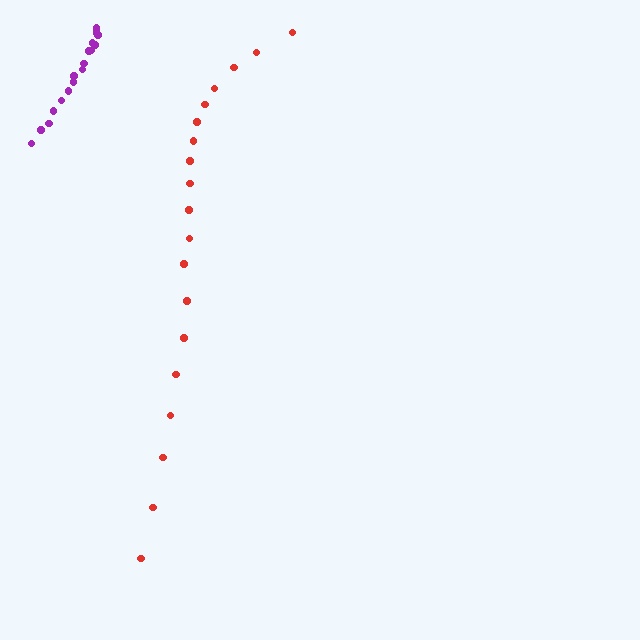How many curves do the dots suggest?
There are 2 distinct paths.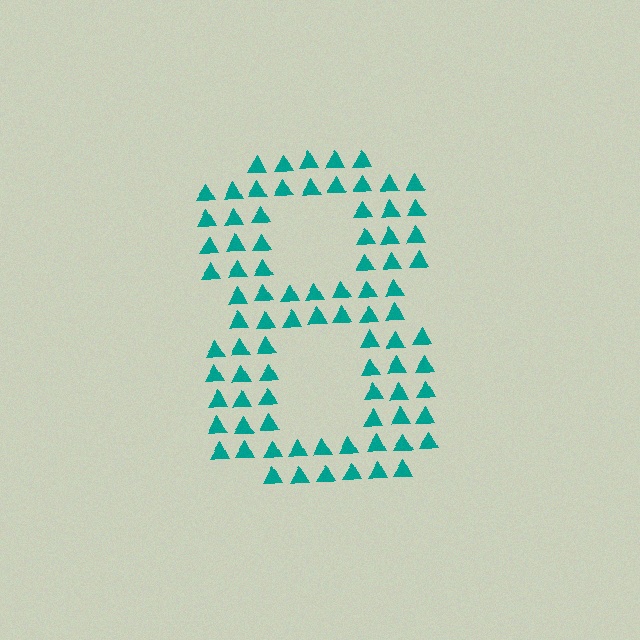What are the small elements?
The small elements are triangles.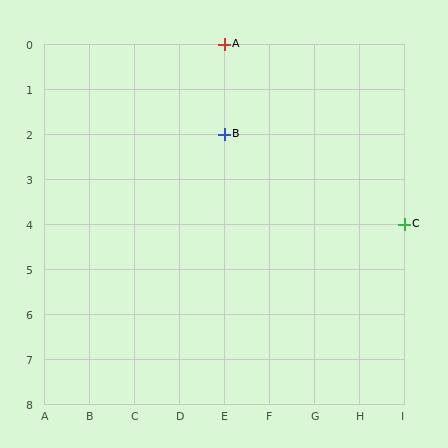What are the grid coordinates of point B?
Point B is at grid coordinates (E, 2).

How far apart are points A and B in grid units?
Points A and B are 2 rows apart.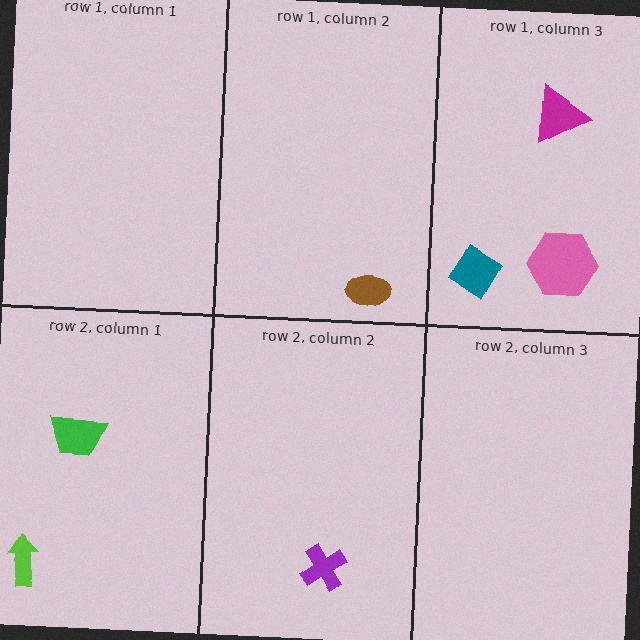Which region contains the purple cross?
The row 2, column 2 region.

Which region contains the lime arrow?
The row 2, column 1 region.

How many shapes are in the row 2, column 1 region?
2.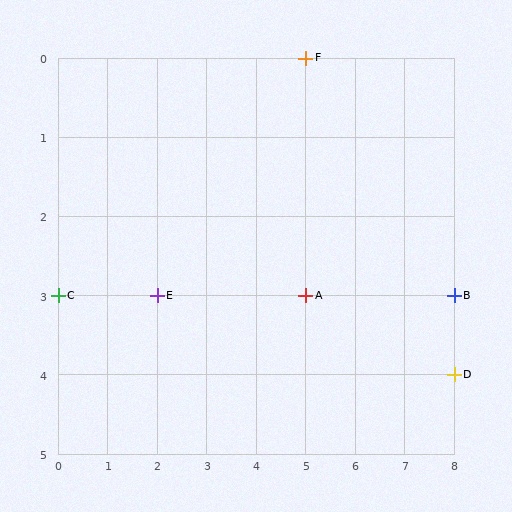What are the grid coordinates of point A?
Point A is at grid coordinates (5, 3).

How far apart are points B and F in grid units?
Points B and F are 3 columns and 3 rows apart (about 4.2 grid units diagonally).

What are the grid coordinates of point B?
Point B is at grid coordinates (8, 3).